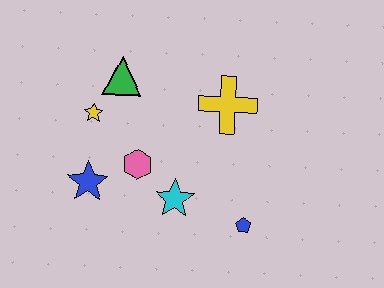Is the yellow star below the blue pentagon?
No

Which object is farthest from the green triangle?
The blue pentagon is farthest from the green triangle.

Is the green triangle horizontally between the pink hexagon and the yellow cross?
No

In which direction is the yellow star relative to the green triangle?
The yellow star is below the green triangle.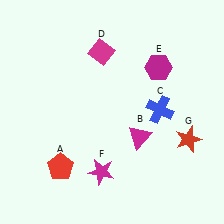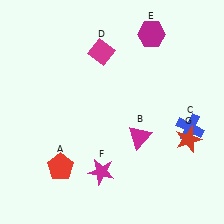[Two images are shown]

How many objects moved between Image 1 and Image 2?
2 objects moved between the two images.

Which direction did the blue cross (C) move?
The blue cross (C) moved right.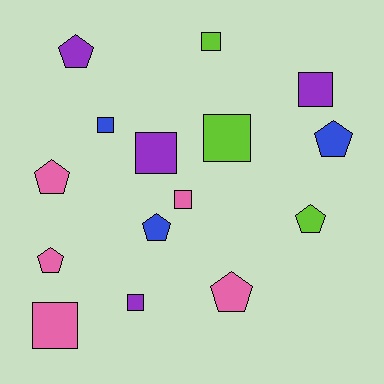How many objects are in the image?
There are 15 objects.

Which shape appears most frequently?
Square, with 8 objects.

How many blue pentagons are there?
There are 2 blue pentagons.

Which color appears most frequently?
Pink, with 5 objects.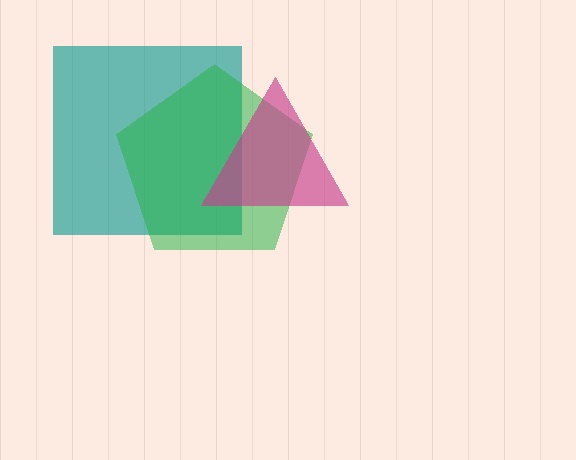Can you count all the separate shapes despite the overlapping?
Yes, there are 3 separate shapes.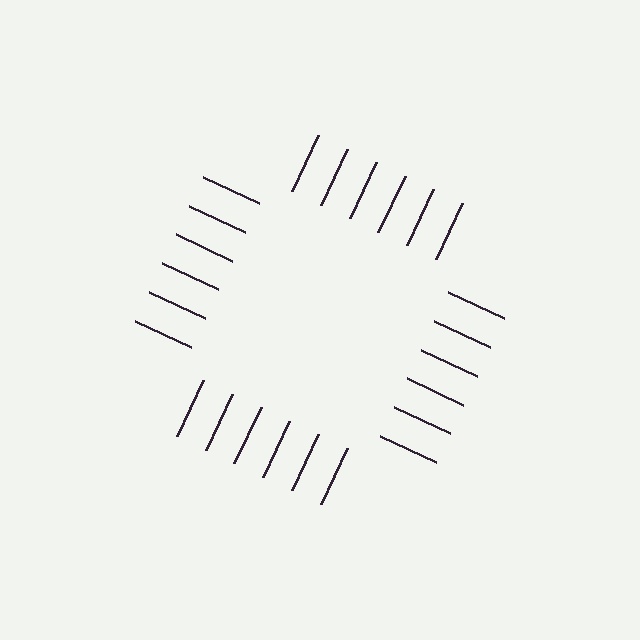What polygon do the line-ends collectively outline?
An illusory square — the line segments terminate on its edges but no continuous stroke is drawn.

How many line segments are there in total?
24 — 6 along each of the 4 edges.